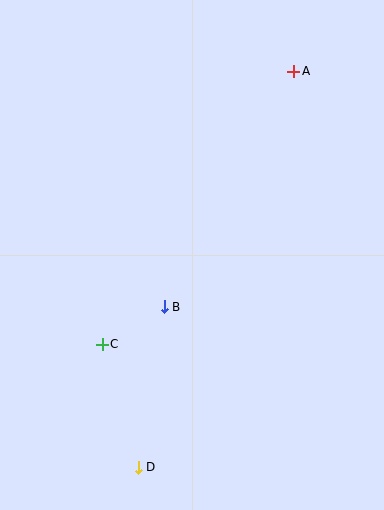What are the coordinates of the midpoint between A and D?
The midpoint between A and D is at (216, 269).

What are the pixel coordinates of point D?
Point D is at (138, 467).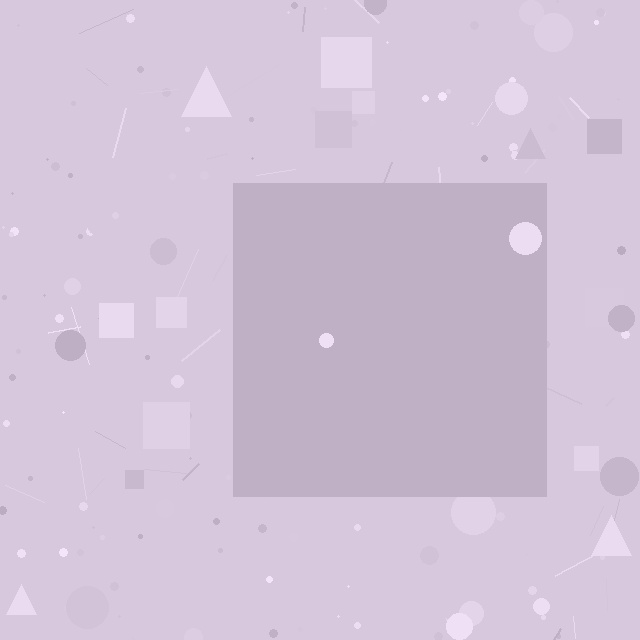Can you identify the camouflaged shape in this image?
The camouflaged shape is a square.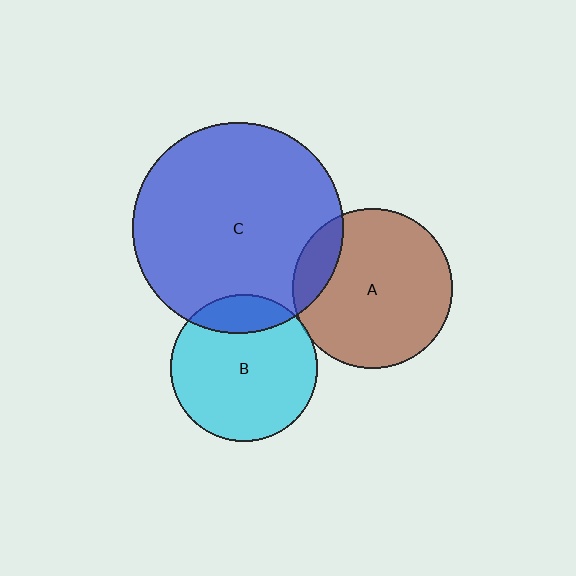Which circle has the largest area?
Circle C (blue).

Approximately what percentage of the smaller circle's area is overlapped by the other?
Approximately 5%.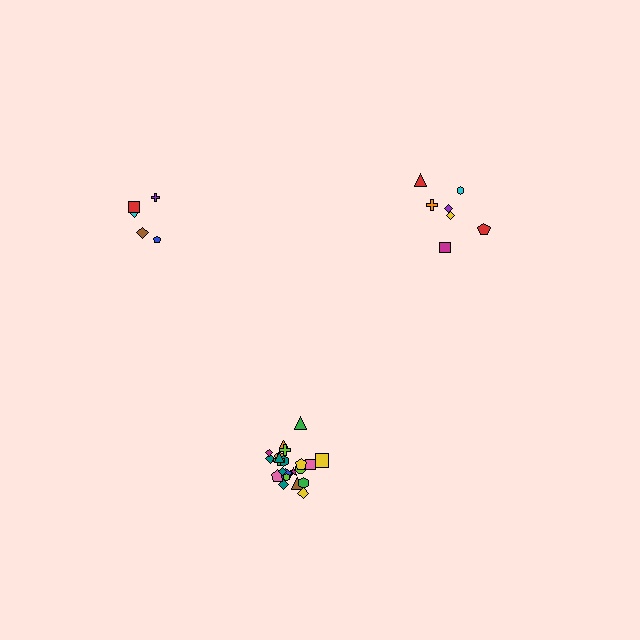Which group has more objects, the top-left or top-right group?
The top-right group.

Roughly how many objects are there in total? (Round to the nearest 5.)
Roughly 35 objects in total.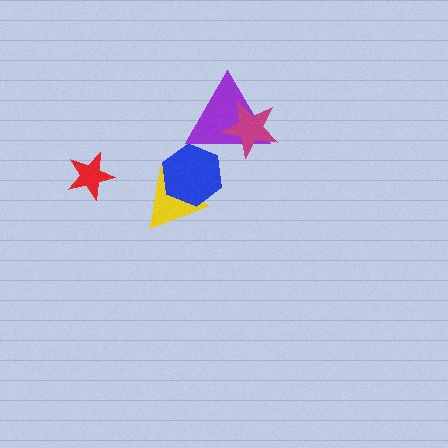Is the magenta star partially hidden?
No, no other shape covers it.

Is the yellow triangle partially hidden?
Yes, it is partially covered by another shape.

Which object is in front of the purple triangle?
The magenta star is in front of the purple triangle.